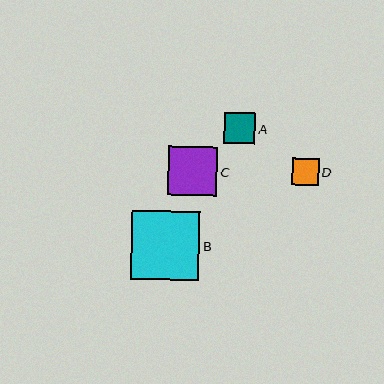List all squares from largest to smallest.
From largest to smallest: B, C, A, D.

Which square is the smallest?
Square D is the smallest with a size of approximately 27 pixels.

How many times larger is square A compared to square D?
Square A is approximately 1.2 times the size of square D.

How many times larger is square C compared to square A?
Square C is approximately 1.6 times the size of square A.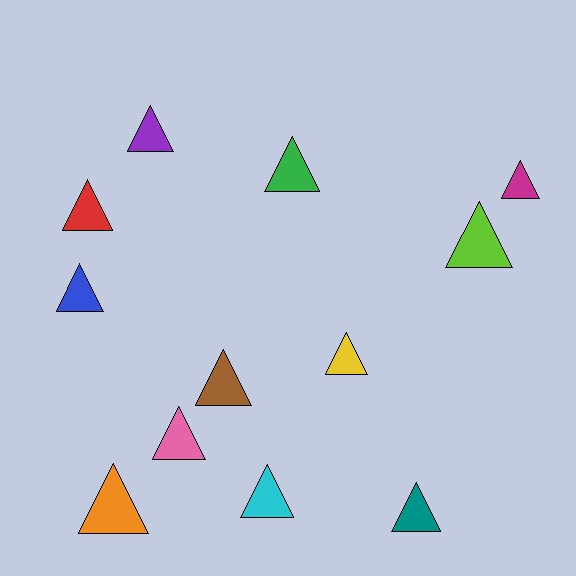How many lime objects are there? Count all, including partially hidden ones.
There is 1 lime object.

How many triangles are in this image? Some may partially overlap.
There are 12 triangles.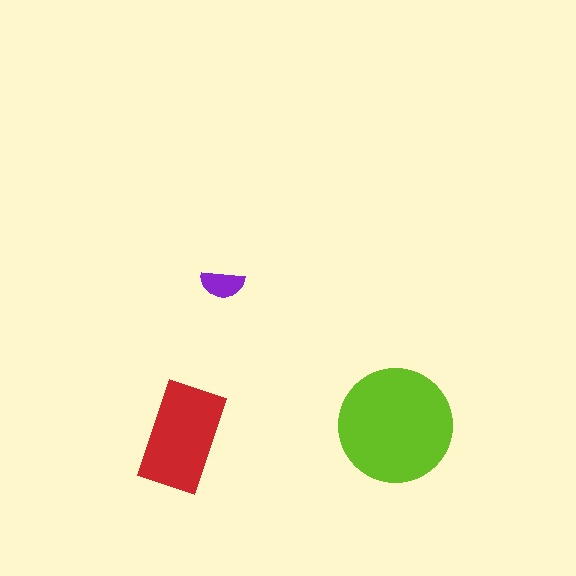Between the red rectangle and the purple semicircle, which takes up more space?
The red rectangle.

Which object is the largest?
The lime circle.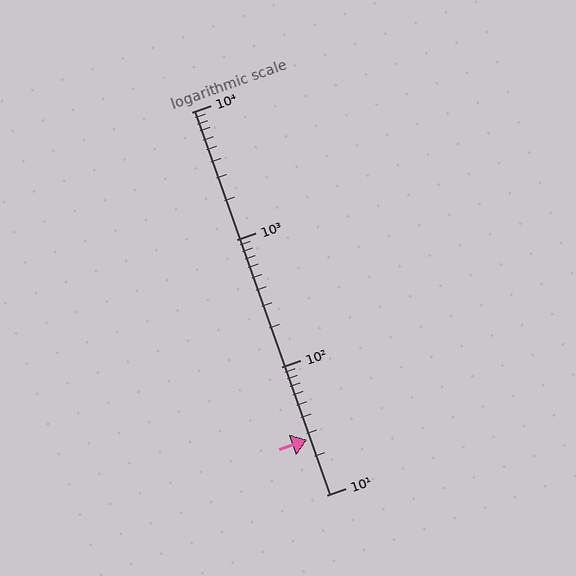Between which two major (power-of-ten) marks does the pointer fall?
The pointer is between 10 and 100.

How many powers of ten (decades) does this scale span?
The scale spans 3 decades, from 10 to 10000.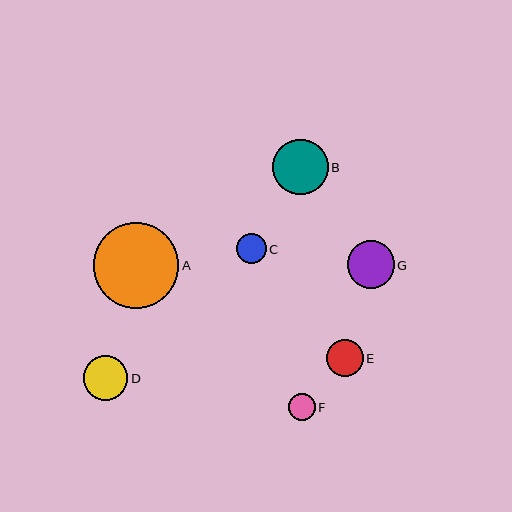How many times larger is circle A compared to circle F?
Circle A is approximately 3.2 times the size of circle F.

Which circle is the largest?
Circle A is the largest with a size of approximately 85 pixels.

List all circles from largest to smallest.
From largest to smallest: A, B, G, D, E, C, F.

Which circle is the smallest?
Circle F is the smallest with a size of approximately 27 pixels.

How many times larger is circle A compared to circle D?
Circle A is approximately 1.9 times the size of circle D.